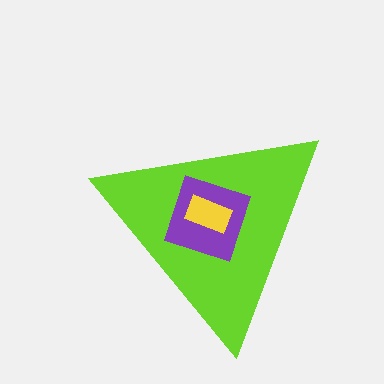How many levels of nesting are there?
3.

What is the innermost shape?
The yellow rectangle.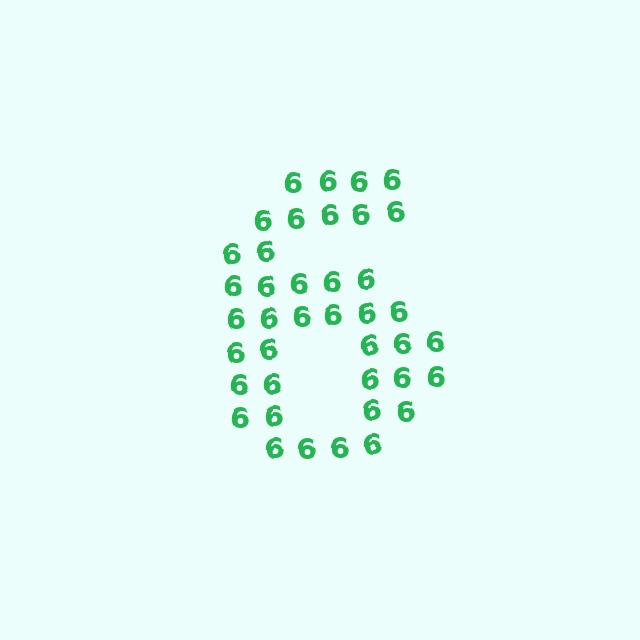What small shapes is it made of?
It is made of small digit 6's.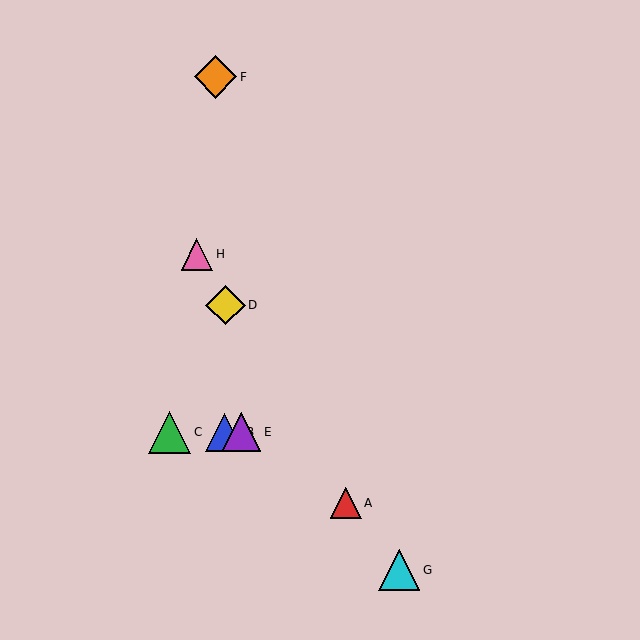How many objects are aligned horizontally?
3 objects (B, C, E) are aligned horizontally.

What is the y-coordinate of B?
Object B is at y≈432.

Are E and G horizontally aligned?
No, E is at y≈432 and G is at y≈570.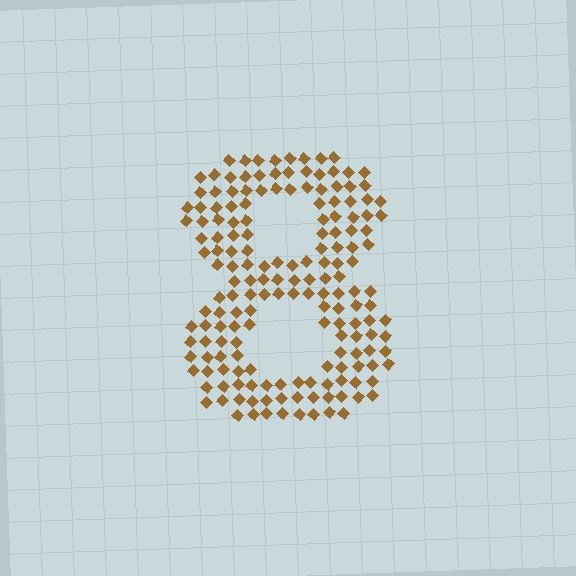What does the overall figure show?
The overall figure shows the digit 8.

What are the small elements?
The small elements are diamonds.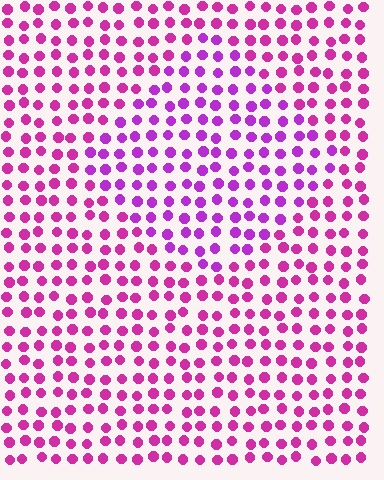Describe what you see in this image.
The image is filled with small magenta elements in a uniform arrangement. A diamond-shaped region is visible where the elements are tinted to a slightly different hue, forming a subtle color boundary.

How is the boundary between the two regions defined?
The boundary is defined purely by a slight shift in hue (about 26 degrees). Spacing, size, and orientation are identical on both sides.